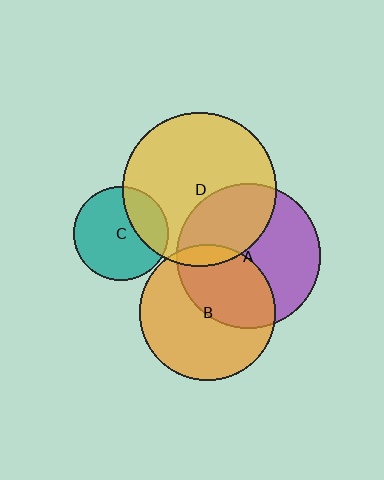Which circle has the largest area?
Circle D (yellow).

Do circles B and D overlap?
Yes.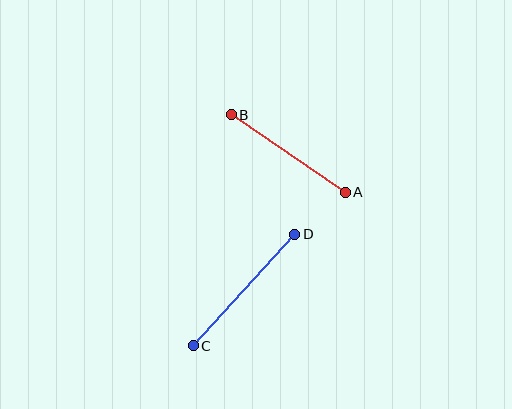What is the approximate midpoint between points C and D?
The midpoint is at approximately (244, 290) pixels.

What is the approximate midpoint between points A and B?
The midpoint is at approximately (288, 153) pixels.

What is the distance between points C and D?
The distance is approximately 151 pixels.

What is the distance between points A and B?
The distance is approximately 138 pixels.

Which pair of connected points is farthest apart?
Points C and D are farthest apart.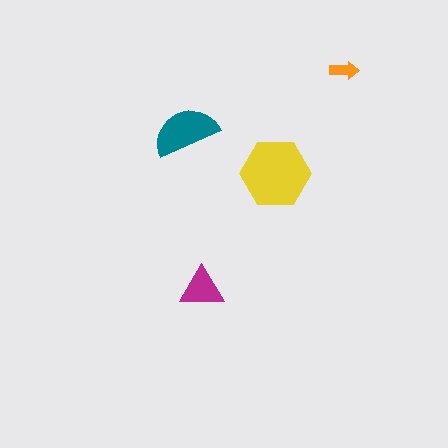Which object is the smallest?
The orange arrow.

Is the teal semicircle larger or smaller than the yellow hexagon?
Smaller.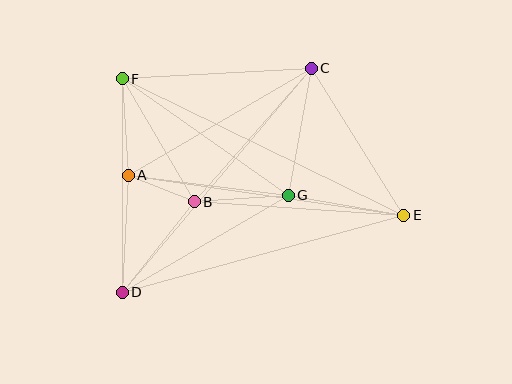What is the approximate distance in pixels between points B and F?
The distance between B and F is approximately 142 pixels.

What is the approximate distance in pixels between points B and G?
The distance between B and G is approximately 94 pixels.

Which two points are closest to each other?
Points A and B are closest to each other.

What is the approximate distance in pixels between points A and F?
The distance between A and F is approximately 97 pixels.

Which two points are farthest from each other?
Points E and F are farthest from each other.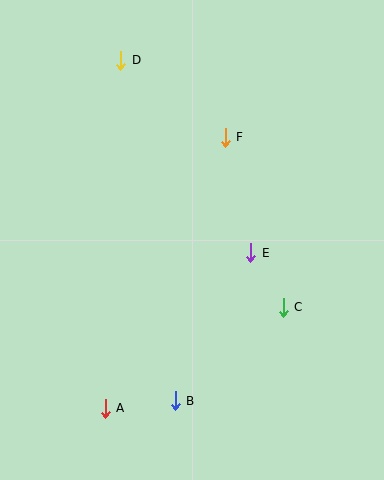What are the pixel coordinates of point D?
Point D is at (121, 60).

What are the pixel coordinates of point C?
Point C is at (283, 307).